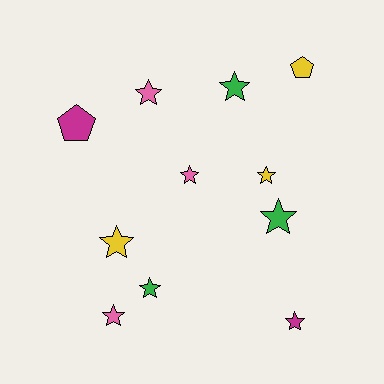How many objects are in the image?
There are 11 objects.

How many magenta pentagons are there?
There is 1 magenta pentagon.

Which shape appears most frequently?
Star, with 9 objects.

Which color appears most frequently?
Green, with 3 objects.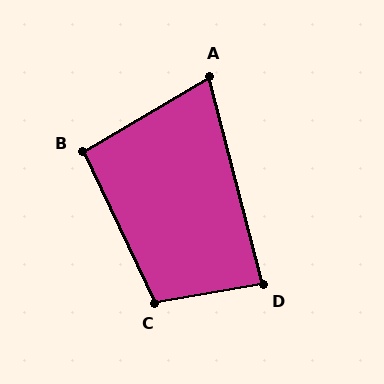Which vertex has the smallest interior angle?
A, at approximately 74 degrees.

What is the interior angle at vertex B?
Approximately 95 degrees (approximately right).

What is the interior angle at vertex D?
Approximately 85 degrees (approximately right).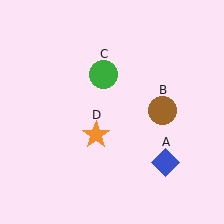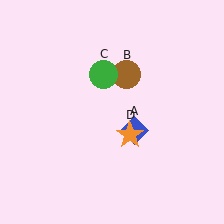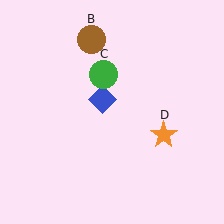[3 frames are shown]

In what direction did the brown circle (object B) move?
The brown circle (object B) moved up and to the left.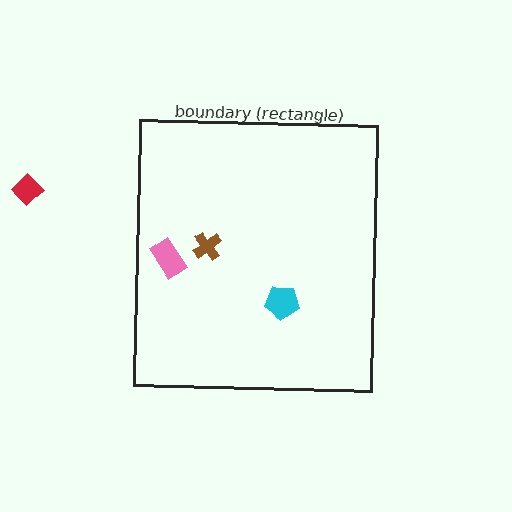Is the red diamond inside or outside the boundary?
Outside.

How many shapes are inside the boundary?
3 inside, 1 outside.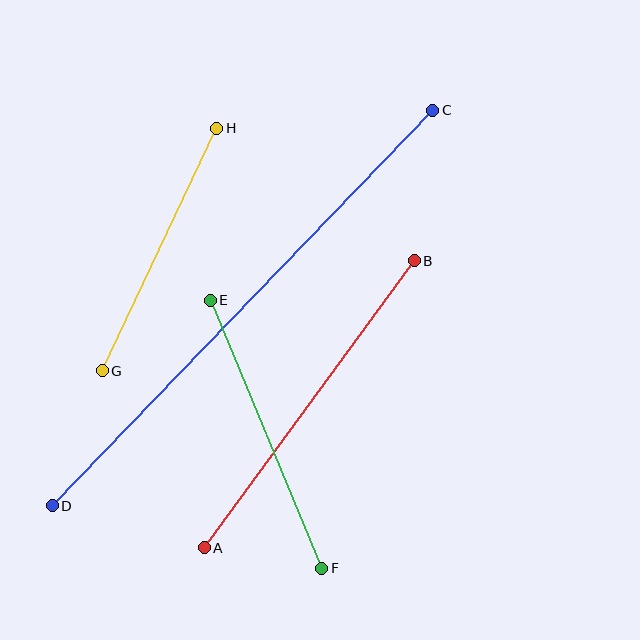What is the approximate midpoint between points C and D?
The midpoint is at approximately (242, 308) pixels.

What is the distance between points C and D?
The distance is approximately 549 pixels.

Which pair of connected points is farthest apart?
Points C and D are farthest apart.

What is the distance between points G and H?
The distance is approximately 268 pixels.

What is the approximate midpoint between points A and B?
The midpoint is at approximately (309, 404) pixels.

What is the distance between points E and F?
The distance is approximately 290 pixels.